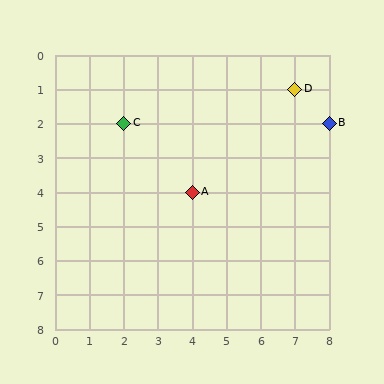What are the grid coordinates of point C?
Point C is at grid coordinates (2, 2).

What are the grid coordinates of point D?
Point D is at grid coordinates (7, 1).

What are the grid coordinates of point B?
Point B is at grid coordinates (8, 2).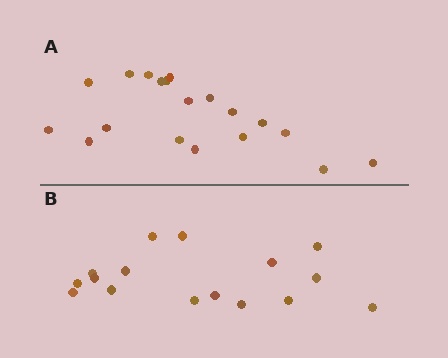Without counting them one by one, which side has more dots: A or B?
Region A (the top region) has more dots.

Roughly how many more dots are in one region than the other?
Region A has just a few more — roughly 2 or 3 more dots than region B.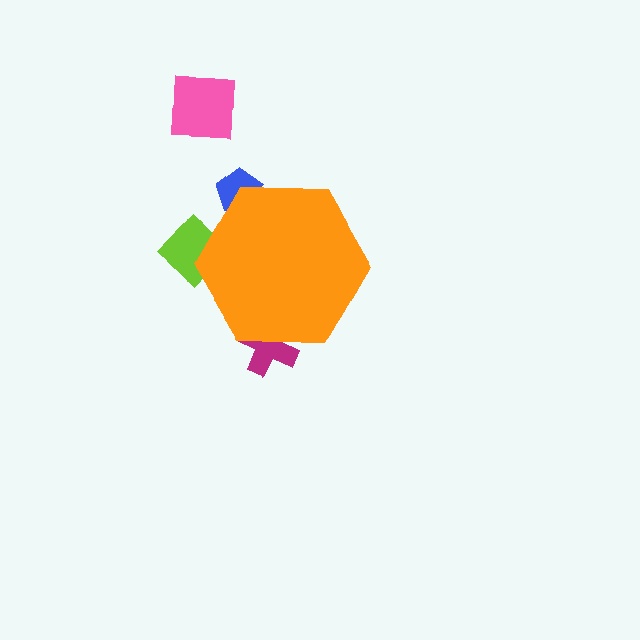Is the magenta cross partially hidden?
Yes, the magenta cross is partially hidden behind the orange hexagon.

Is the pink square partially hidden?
No, the pink square is fully visible.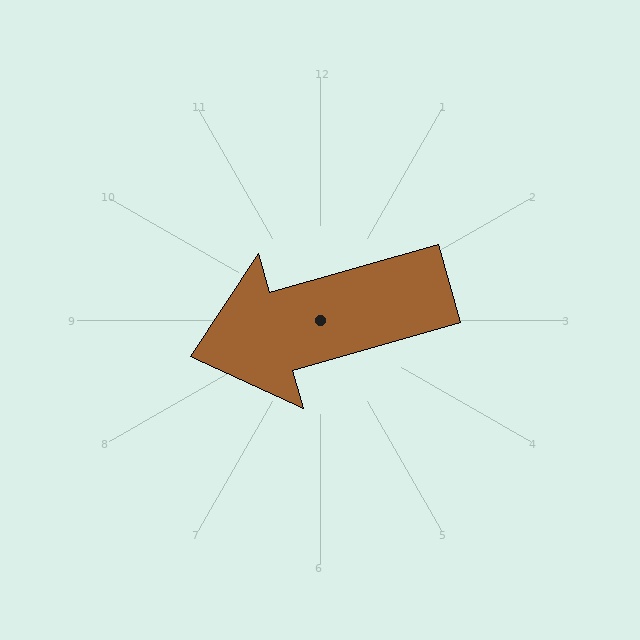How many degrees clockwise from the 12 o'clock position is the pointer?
Approximately 254 degrees.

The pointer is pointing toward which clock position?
Roughly 8 o'clock.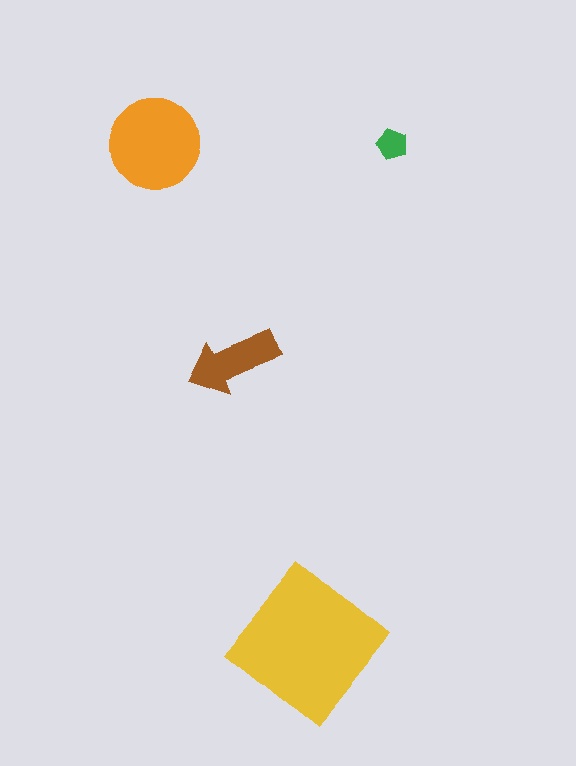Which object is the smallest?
The green pentagon.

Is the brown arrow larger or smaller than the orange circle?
Smaller.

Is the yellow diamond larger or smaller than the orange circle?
Larger.